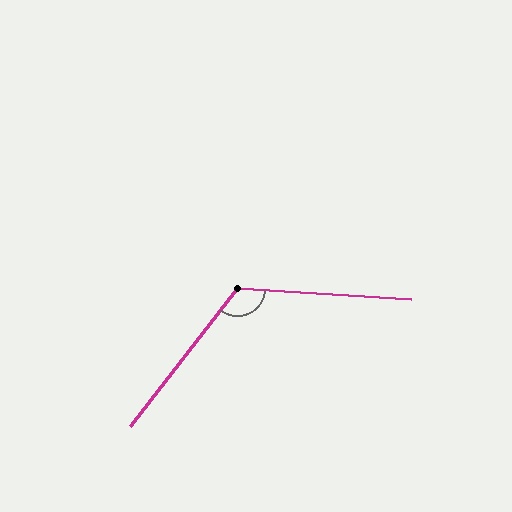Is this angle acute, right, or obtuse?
It is obtuse.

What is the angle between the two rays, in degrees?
Approximately 124 degrees.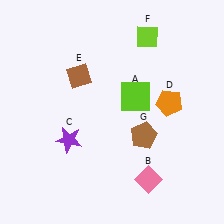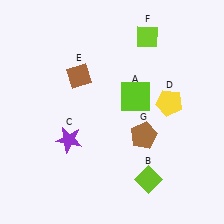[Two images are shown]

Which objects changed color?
B changed from pink to lime. D changed from orange to yellow.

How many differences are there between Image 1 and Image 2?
There are 2 differences between the two images.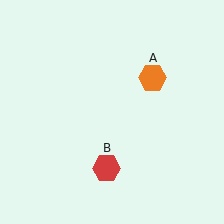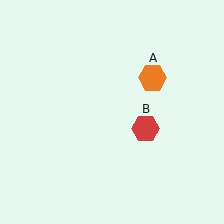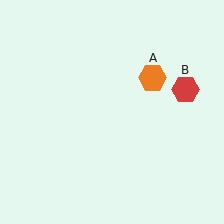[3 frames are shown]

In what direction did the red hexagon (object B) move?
The red hexagon (object B) moved up and to the right.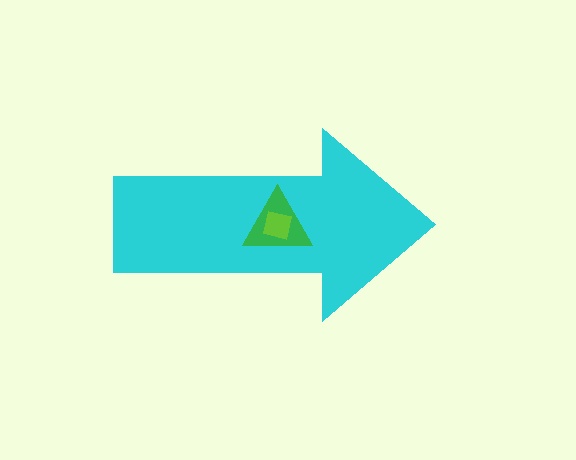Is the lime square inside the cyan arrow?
Yes.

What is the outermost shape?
The cyan arrow.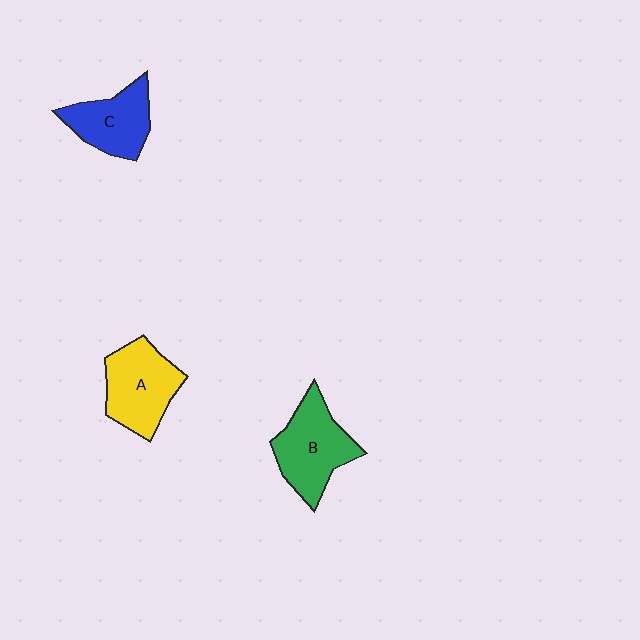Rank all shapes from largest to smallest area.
From largest to smallest: B (green), A (yellow), C (blue).